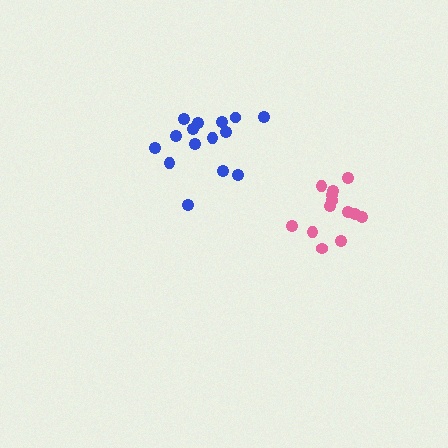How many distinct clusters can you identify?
There are 2 distinct clusters.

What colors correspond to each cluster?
The clusters are colored: blue, pink.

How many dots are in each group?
Group 1: 15 dots, Group 2: 13 dots (28 total).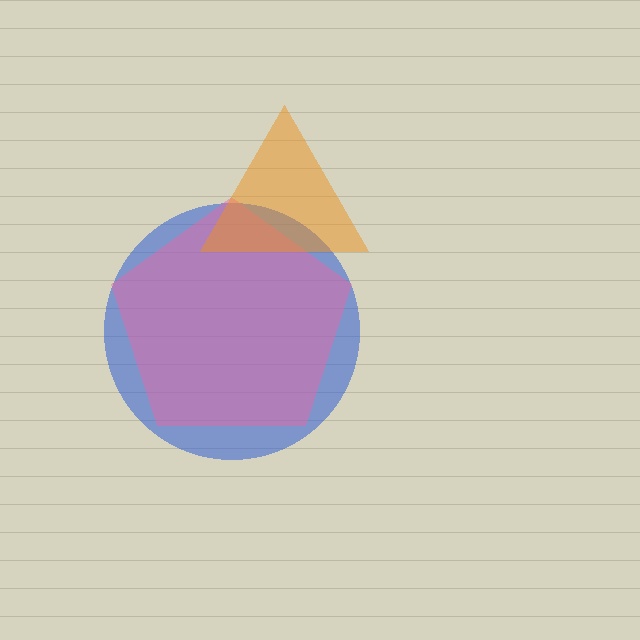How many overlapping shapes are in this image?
There are 3 overlapping shapes in the image.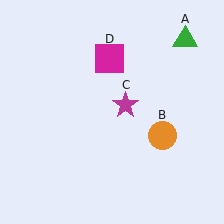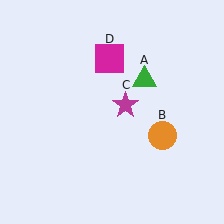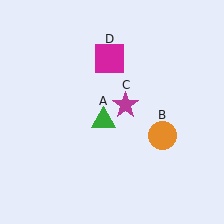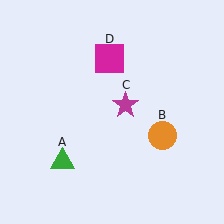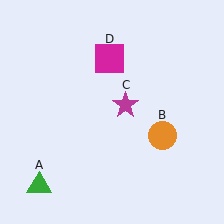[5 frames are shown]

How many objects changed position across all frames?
1 object changed position: green triangle (object A).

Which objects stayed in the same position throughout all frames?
Orange circle (object B) and magenta star (object C) and magenta square (object D) remained stationary.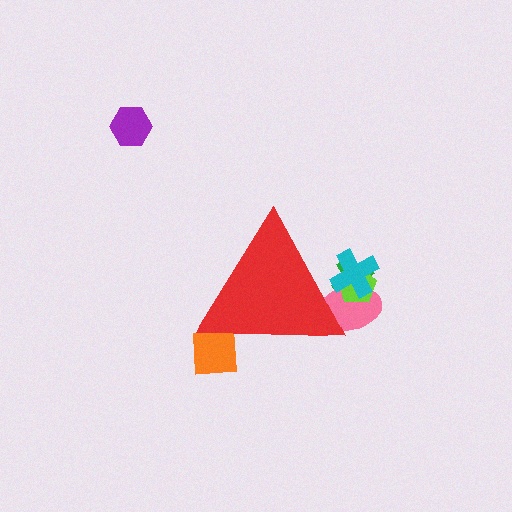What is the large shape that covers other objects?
A red triangle.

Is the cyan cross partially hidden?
Yes, the cyan cross is partially hidden behind the red triangle.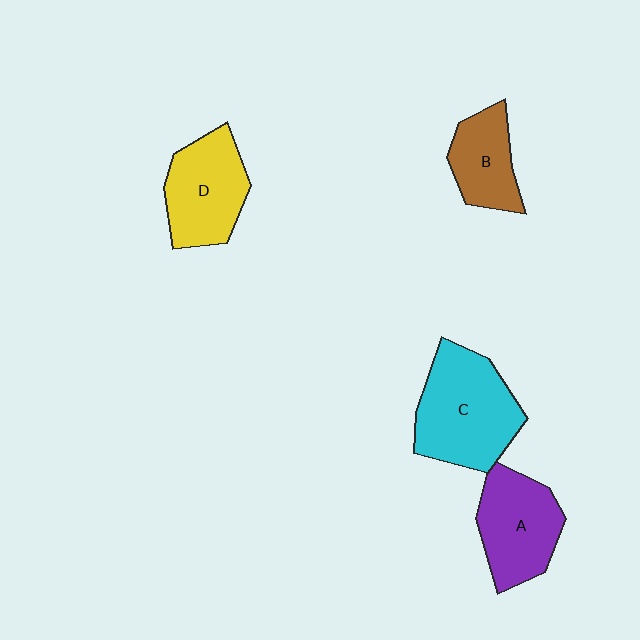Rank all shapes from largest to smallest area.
From largest to smallest: C (cyan), A (purple), D (yellow), B (brown).